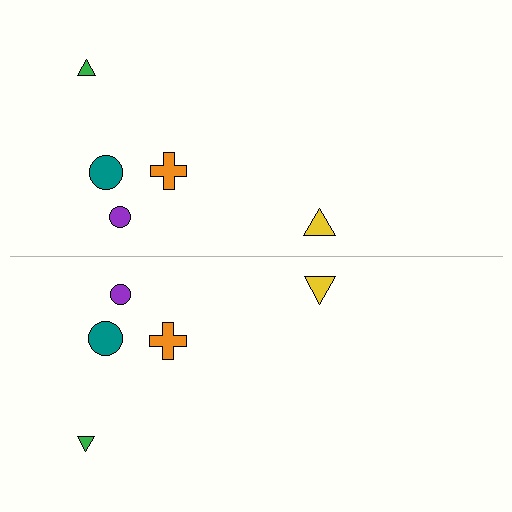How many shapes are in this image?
There are 10 shapes in this image.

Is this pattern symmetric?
Yes, this pattern has bilateral (reflection) symmetry.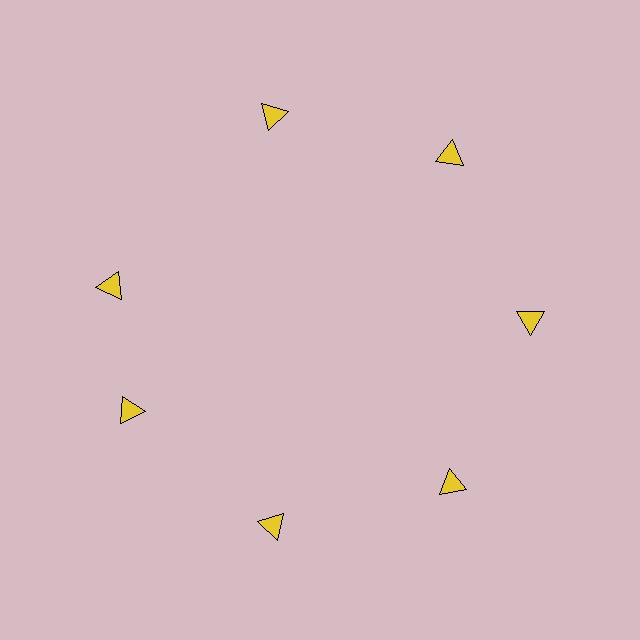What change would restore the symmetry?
The symmetry would be restored by rotating it back into even spacing with its neighbors so that all 7 triangles sit at equal angles and equal distance from the center.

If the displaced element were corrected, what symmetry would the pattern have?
It would have 7-fold rotational symmetry — the pattern would map onto itself every 51 degrees.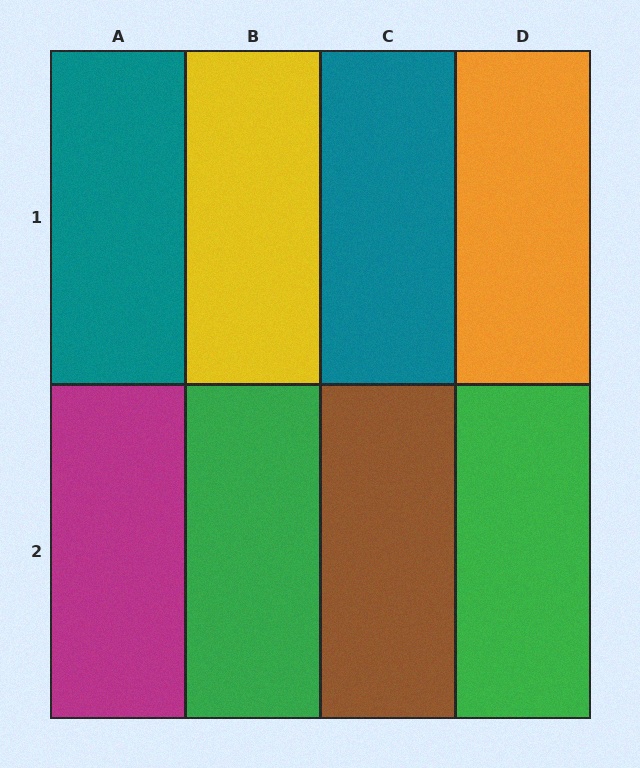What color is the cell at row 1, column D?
Orange.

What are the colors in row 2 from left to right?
Magenta, green, brown, green.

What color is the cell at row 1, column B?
Yellow.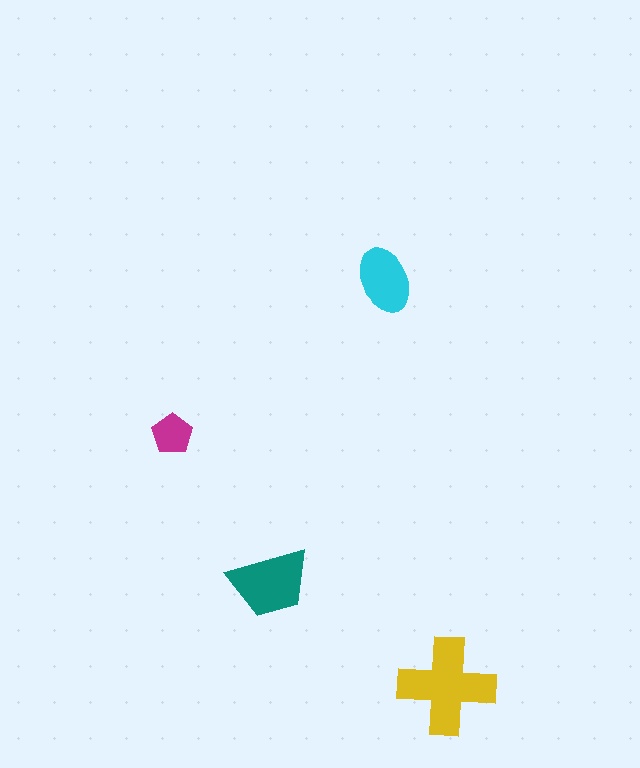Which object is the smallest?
The magenta pentagon.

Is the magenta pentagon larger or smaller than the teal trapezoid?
Smaller.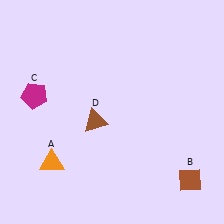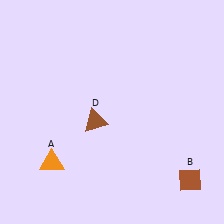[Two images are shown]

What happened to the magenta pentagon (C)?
The magenta pentagon (C) was removed in Image 2. It was in the top-left area of Image 1.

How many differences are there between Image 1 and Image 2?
There is 1 difference between the two images.